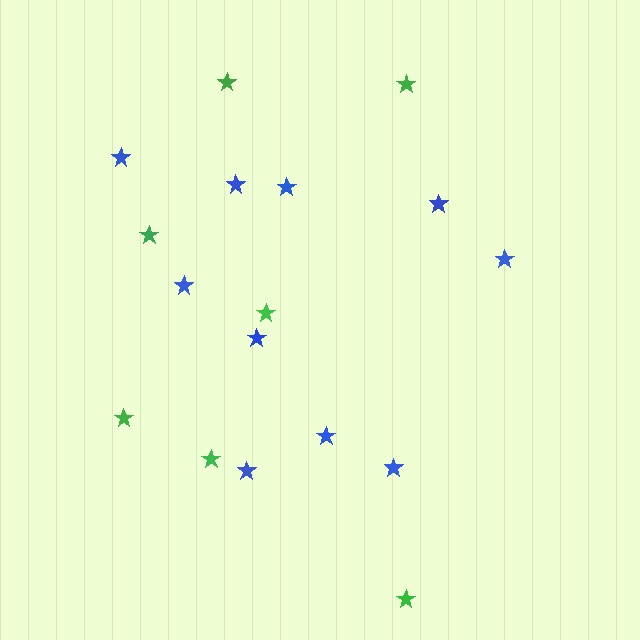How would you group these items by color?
There are 2 groups: one group of blue stars (10) and one group of green stars (7).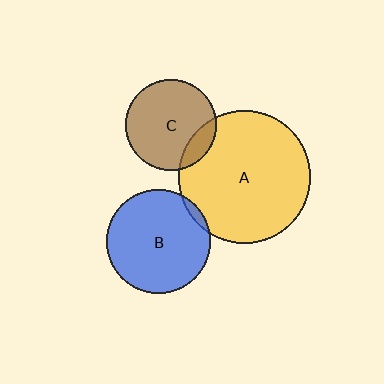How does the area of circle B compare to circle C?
Approximately 1.3 times.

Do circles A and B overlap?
Yes.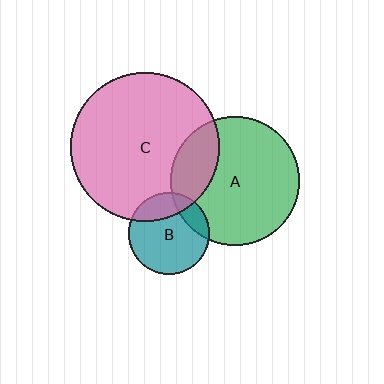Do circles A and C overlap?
Yes.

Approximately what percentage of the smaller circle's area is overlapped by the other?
Approximately 25%.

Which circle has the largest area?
Circle C (pink).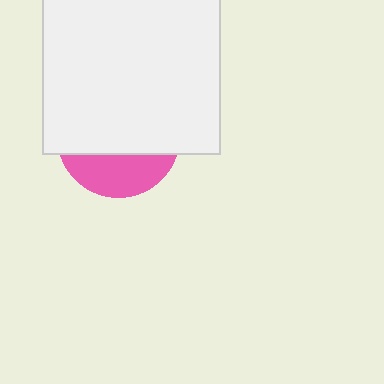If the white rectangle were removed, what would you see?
You would see the complete pink circle.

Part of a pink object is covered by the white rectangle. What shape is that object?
It is a circle.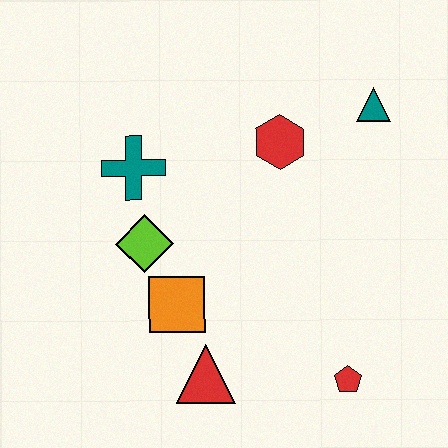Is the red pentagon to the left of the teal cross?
No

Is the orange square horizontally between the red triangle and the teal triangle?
No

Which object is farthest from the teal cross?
The red pentagon is farthest from the teal cross.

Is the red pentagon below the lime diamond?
Yes